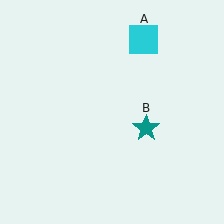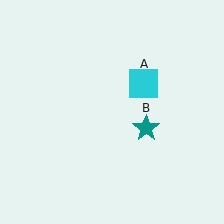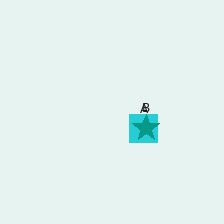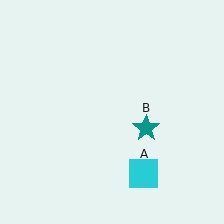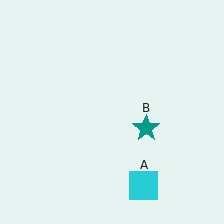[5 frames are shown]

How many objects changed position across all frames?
1 object changed position: cyan square (object A).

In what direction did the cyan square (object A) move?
The cyan square (object A) moved down.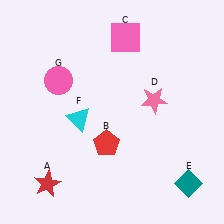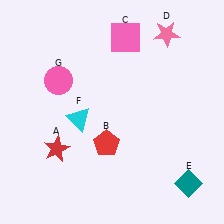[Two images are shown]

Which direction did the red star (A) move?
The red star (A) moved up.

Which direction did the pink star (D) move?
The pink star (D) moved up.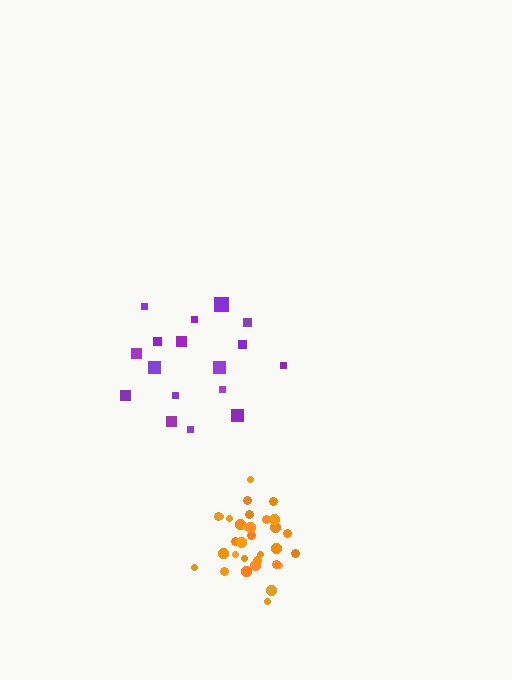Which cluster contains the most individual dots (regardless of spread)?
Orange (32).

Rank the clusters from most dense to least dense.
orange, purple.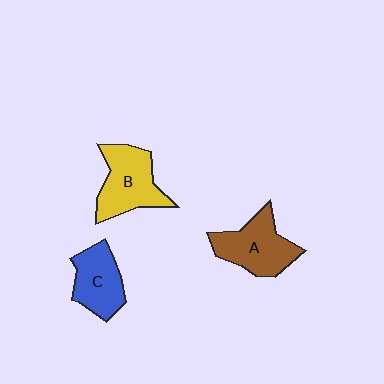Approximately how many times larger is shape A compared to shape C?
Approximately 1.2 times.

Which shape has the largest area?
Shape B (yellow).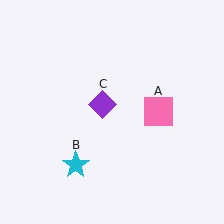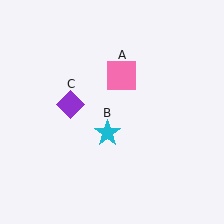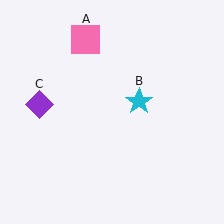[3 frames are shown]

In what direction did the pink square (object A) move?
The pink square (object A) moved up and to the left.